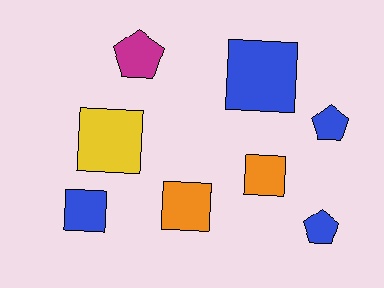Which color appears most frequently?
Blue, with 4 objects.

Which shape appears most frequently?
Square, with 5 objects.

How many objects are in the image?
There are 8 objects.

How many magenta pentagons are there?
There is 1 magenta pentagon.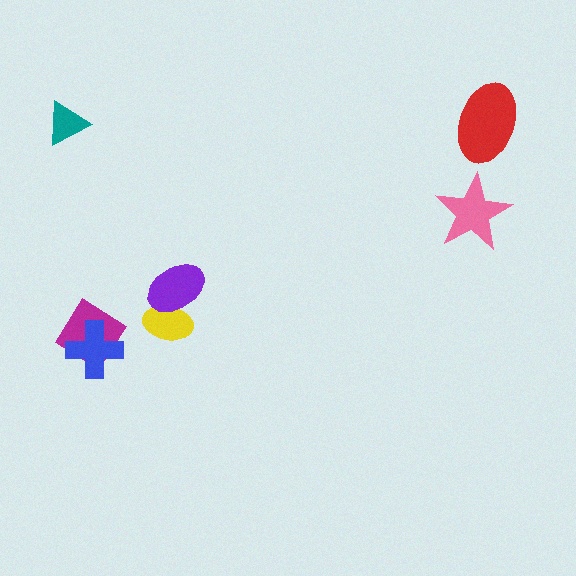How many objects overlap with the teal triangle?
0 objects overlap with the teal triangle.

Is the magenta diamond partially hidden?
Yes, it is partially covered by another shape.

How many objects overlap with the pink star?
0 objects overlap with the pink star.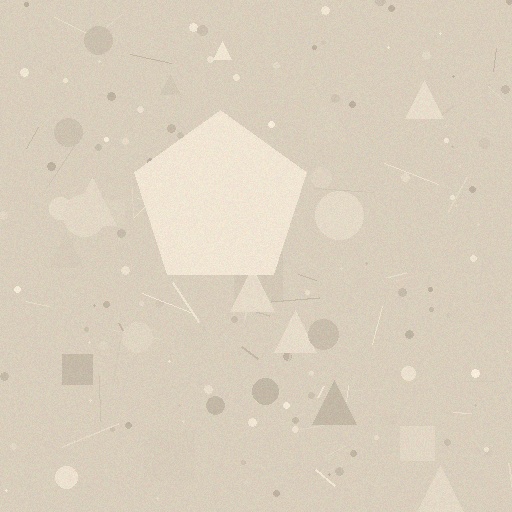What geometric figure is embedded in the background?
A pentagon is embedded in the background.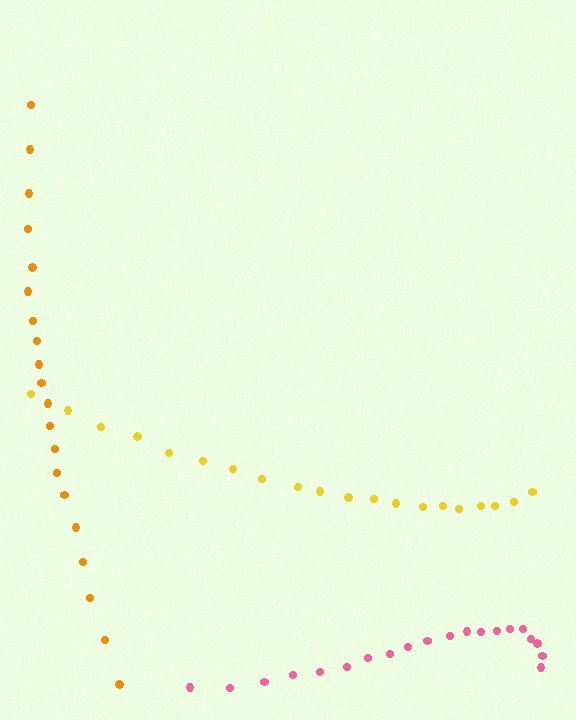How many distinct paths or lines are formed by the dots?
There are 3 distinct paths.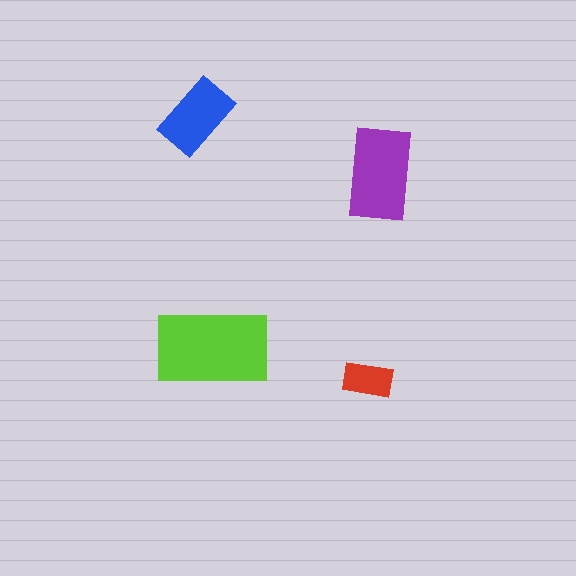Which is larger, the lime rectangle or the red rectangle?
The lime one.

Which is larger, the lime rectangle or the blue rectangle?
The lime one.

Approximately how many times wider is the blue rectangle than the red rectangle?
About 1.5 times wider.